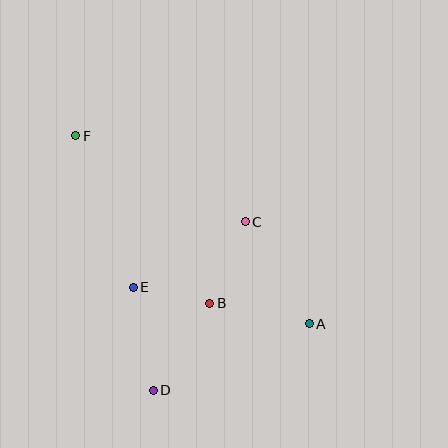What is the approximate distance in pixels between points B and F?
The distance between B and F is approximately 214 pixels.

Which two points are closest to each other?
Points B and E are closest to each other.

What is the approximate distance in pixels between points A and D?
The distance between A and D is approximately 170 pixels.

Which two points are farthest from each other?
Points A and F are farthest from each other.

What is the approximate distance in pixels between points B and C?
The distance between B and C is approximately 89 pixels.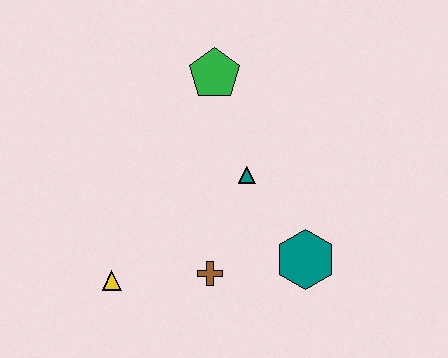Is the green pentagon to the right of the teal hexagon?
No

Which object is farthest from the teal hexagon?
The green pentagon is farthest from the teal hexagon.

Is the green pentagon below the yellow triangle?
No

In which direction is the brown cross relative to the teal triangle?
The brown cross is below the teal triangle.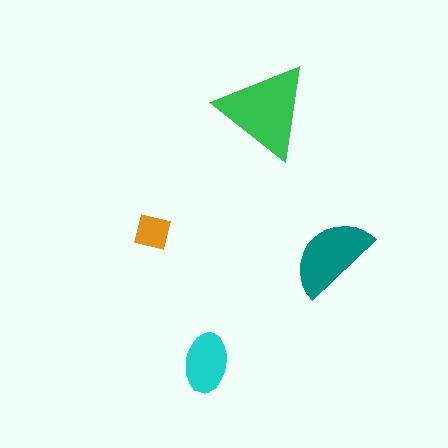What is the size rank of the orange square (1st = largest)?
4th.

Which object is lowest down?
The cyan ellipse is bottommost.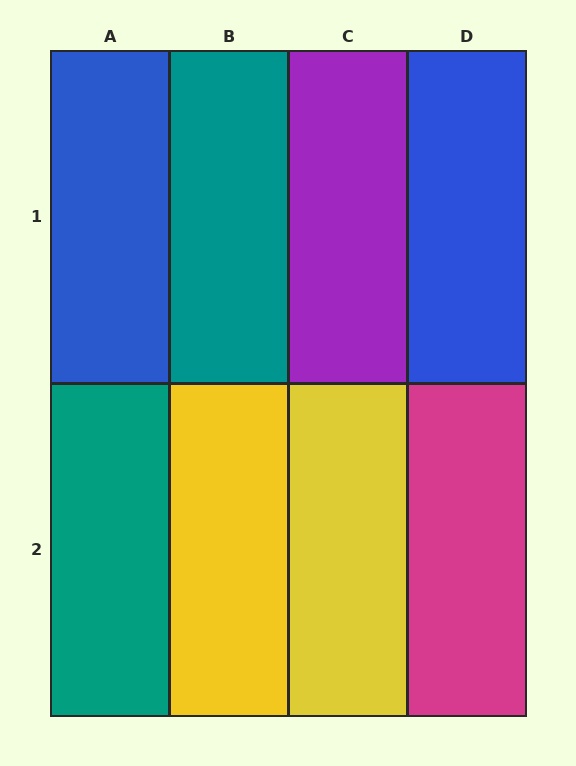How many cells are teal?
2 cells are teal.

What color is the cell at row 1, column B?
Teal.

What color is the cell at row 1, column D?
Blue.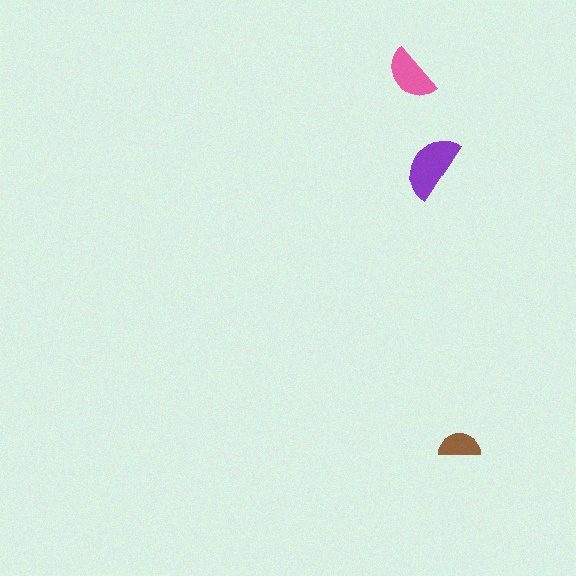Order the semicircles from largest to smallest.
the purple one, the pink one, the brown one.